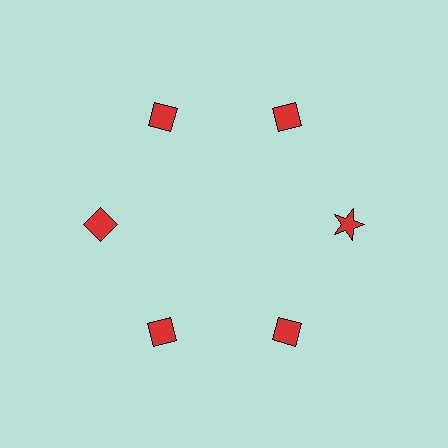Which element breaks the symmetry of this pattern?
The red star at roughly the 3 o'clock position breaks the symmetry. All other shapes are red diamonds.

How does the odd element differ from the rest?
It has a different shape: star instead of diamond.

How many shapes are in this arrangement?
There are 6 shapes arranged in a ring pattern.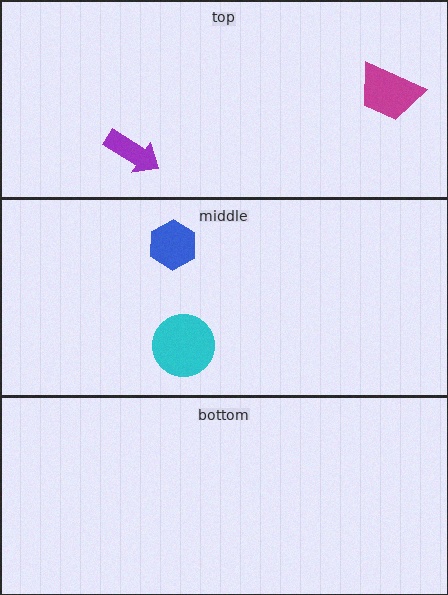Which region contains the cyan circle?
The middle region.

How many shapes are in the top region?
2.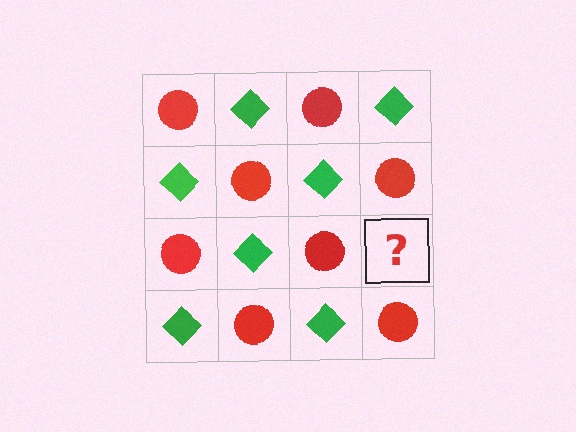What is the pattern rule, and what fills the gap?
The rule is that it alternates red circle and green diamond in a checkerboard pattern. The gap should be filled with a green diamond.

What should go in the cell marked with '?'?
The missing cell should contain a green diamond.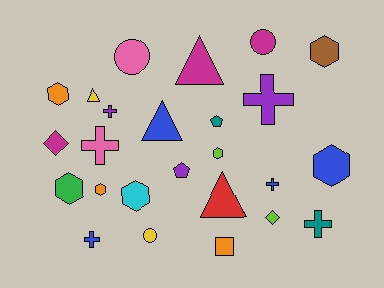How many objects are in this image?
There are 25 objects.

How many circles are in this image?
There are 3 circles.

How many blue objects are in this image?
There are 4 blue objects.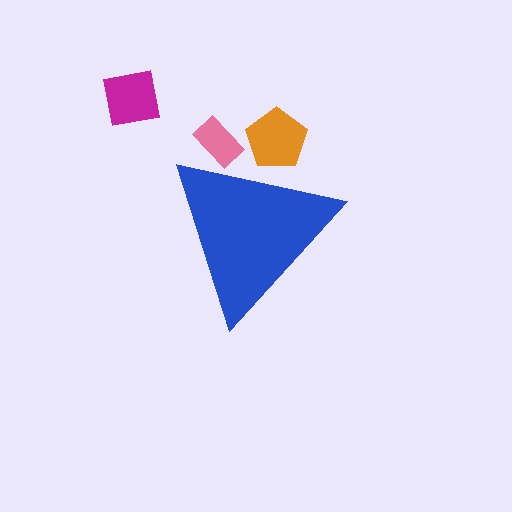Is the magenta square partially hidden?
No, the magenta square is fully visible.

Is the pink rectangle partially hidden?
Yes, the pink rectangle is partially hidden behind the blue triangle.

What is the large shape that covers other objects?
A blue triangle.